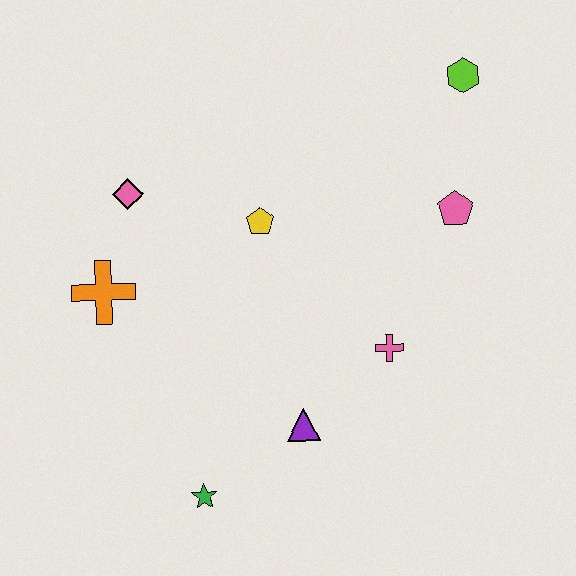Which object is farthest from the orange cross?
The lime hexagon is farthest from the orange cross.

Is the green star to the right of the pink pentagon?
No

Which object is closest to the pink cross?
The purple triangle is closest to the pink cross.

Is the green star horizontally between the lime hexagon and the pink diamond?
Yes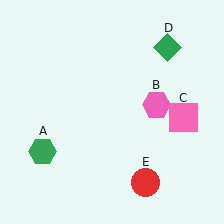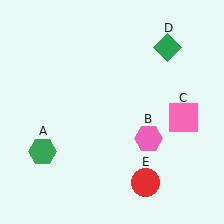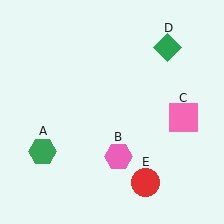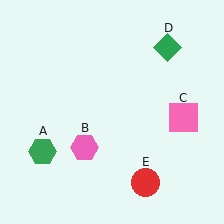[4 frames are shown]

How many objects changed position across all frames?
1 object changed position: pink hexagon (object B).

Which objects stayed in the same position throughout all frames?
Green hexagon (object A) and pink square (object C) and green diamond (object D) and red circle (object E) remained stationary.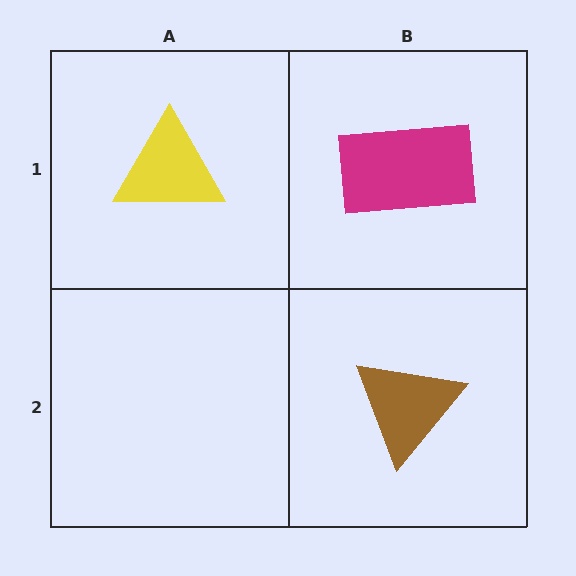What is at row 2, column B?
A brown triangle.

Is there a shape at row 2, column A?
No, that cell is empty.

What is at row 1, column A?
A yellow triangle.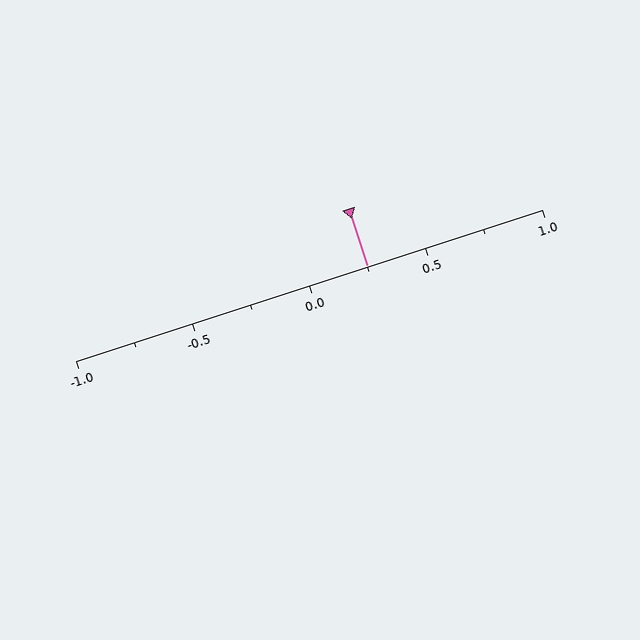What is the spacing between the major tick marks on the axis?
The major ticks are spaced 0.5 apart.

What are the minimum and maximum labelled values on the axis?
The axis runs from -1.0 to 1.0.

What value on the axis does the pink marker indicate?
The marker indicates approximately 0.25.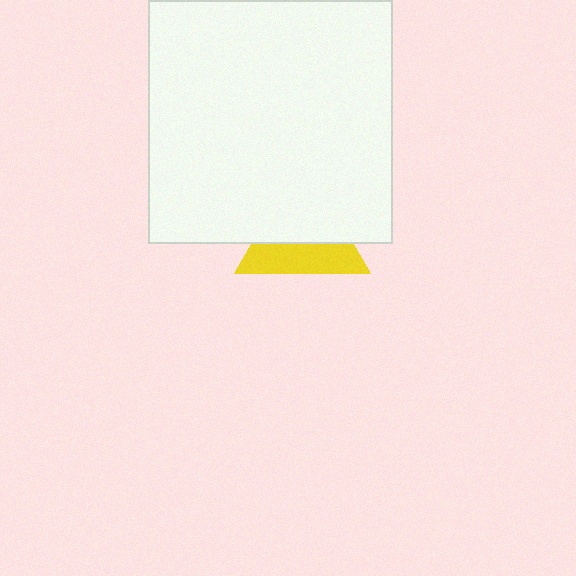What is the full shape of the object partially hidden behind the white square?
The partially hidden object is a yellow triangle.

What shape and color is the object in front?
The object in front is a white square.